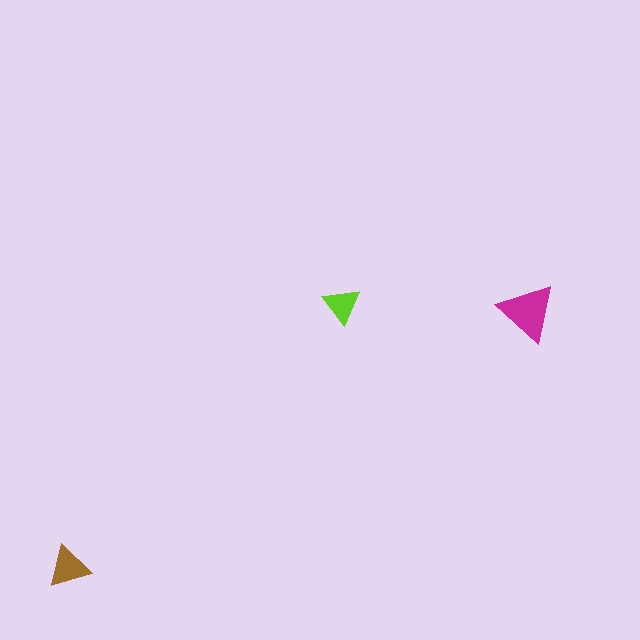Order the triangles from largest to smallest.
the magenta one, the brown one, the lime one.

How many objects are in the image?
There are 3 objects in the image.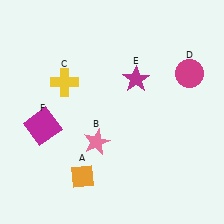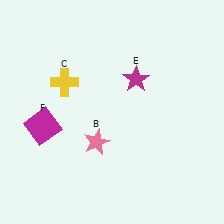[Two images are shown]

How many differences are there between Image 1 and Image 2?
There are 2 differences between the two images.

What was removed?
The orange diamond (A), the magenta circle (D) were removed in Image 2.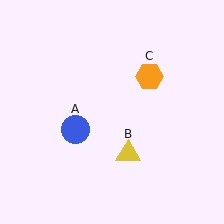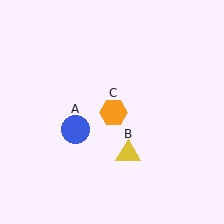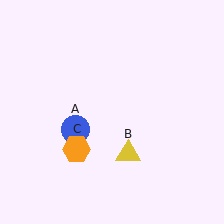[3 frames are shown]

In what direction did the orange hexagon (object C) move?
The orange hexagon (object C) moved down and to the left.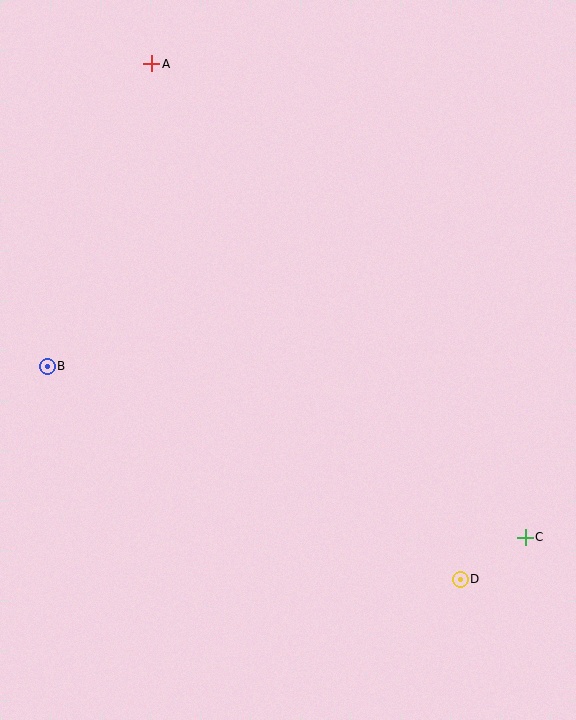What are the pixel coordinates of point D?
Point D is at (460, 579).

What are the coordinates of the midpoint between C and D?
The midpoint between C and D is at (493, 558).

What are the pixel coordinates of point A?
Point A is at (152, 64).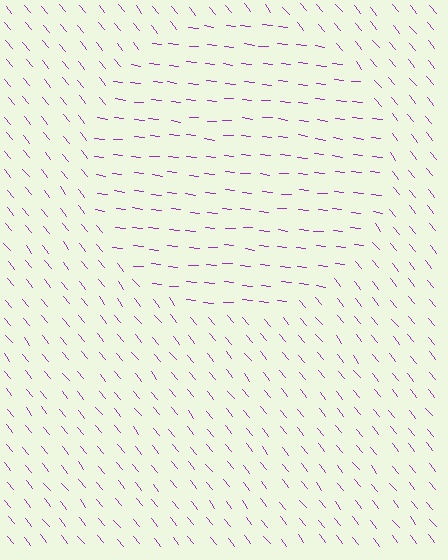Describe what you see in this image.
The image is filled with small purple line segments. A circle region in the image has lines oriented differently from the surrounding lines, creating a visible texture boundary.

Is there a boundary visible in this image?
Yes, there is a texture boundary formed by a change in line orientation.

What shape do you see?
I see a circle.